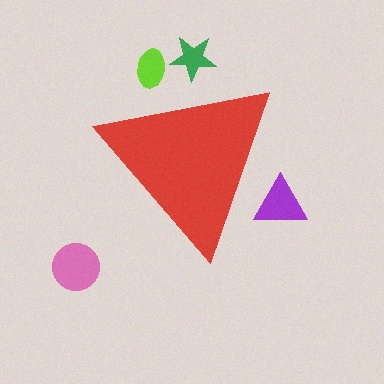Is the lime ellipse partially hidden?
Yes, the lime ellipse is partially hidden behind the red triangle.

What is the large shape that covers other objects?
A red triangle.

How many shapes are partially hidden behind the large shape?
3 shapes are partially hidden.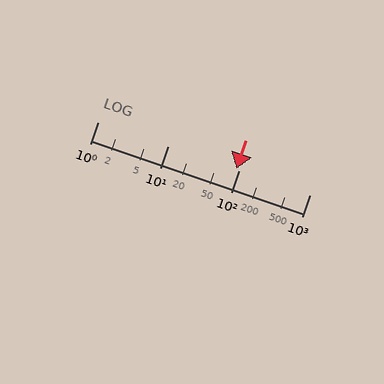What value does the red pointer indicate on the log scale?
The pointer indicates approximately 92.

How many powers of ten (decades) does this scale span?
The scale spans 3 decades, from 1 to 1000.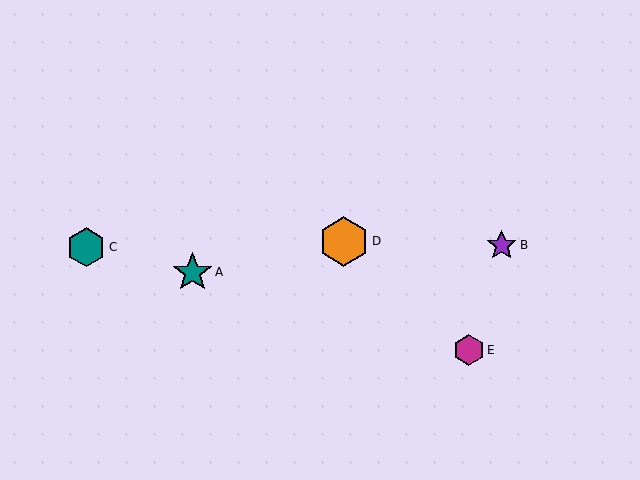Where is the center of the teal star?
The center of the teal star is at (192, 272).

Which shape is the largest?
The orange hexagon (labeled D) is the largest.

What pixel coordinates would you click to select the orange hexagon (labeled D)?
Click at (344, 241) to select the orange hexagon D.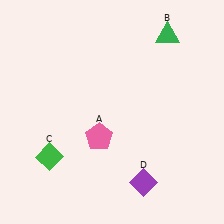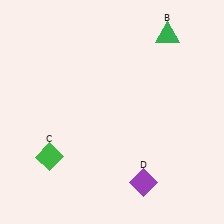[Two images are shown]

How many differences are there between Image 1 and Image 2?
There is 1 difference between the two images.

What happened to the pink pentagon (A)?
The pink pentagon (A) was removed in Image 2. It was in the bottom-left area of Image 1.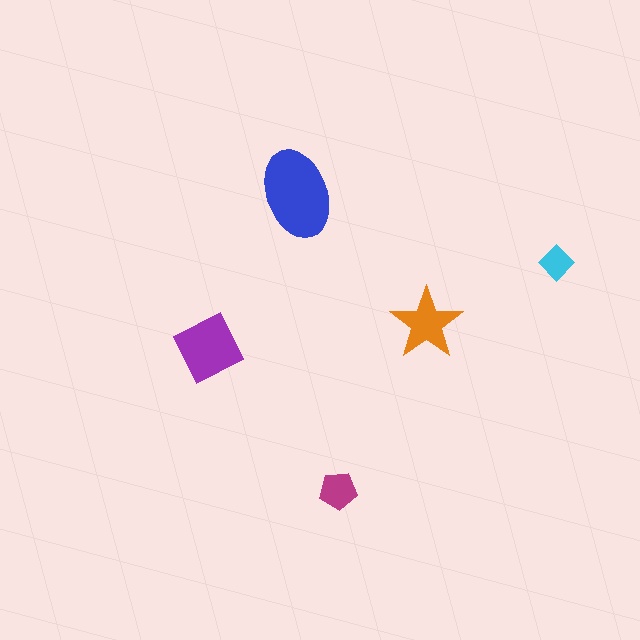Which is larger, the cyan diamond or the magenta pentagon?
The magenta pentagon.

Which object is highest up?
The blue ellipse is topmost.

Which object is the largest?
The blue ellipse.